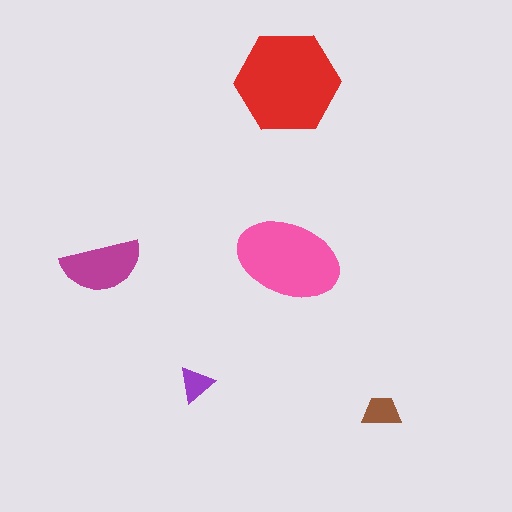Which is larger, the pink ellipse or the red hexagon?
The red hexagon.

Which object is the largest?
The red hexagon.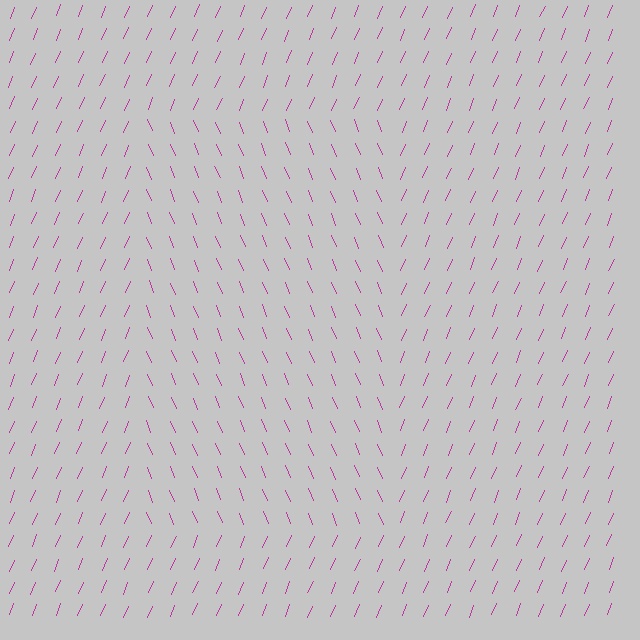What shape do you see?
I see a rectangle.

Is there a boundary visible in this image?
Yes, there is a texture boundary formed by a change in line orientation.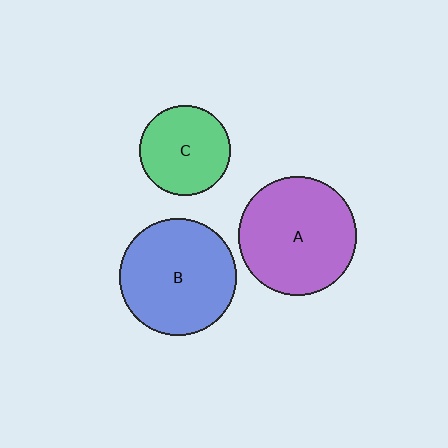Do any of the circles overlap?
No, none of the circles overlap.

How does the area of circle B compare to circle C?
Approximately 1.7 times.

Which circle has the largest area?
Circle A (purple).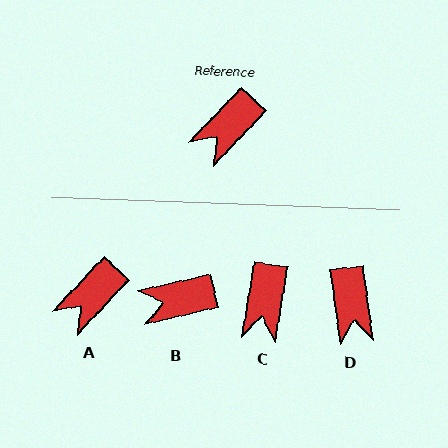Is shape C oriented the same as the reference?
No, it is off by about 35 degrees.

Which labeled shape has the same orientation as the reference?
A.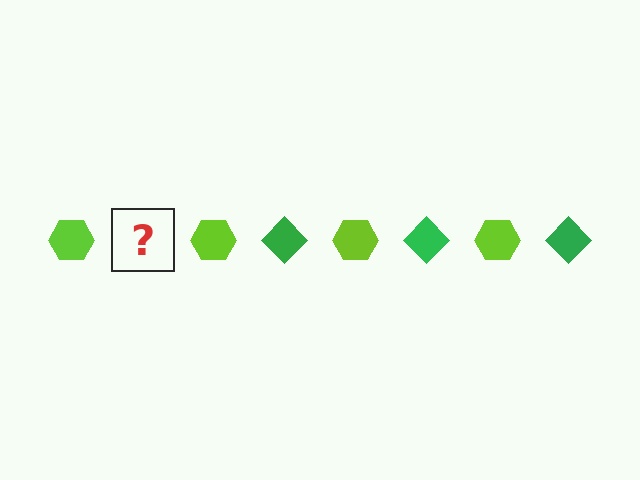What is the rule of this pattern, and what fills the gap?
The rule is that the pattern alternates between lime hexagon and green diamond. The gap should be filled with a green diamond.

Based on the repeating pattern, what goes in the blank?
The blank should be a green diamond.